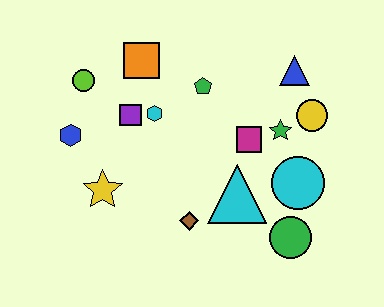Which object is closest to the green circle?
The cyan circle is closest to the green circle.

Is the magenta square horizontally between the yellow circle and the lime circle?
Yes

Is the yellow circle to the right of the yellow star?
Yes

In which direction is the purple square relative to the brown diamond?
The purple square is above the brown diamond.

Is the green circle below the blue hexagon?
Yes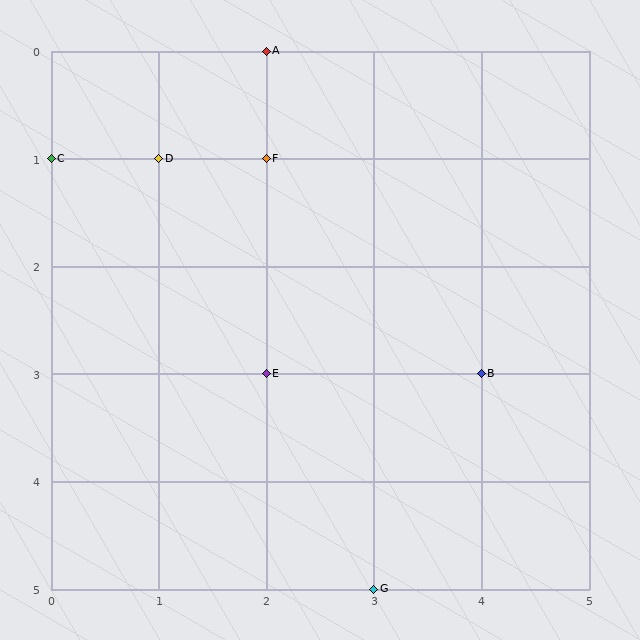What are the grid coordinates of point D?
Point D is at grid coordinates (1, 1).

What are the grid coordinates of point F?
Point F is at grid coordinates (2, 1).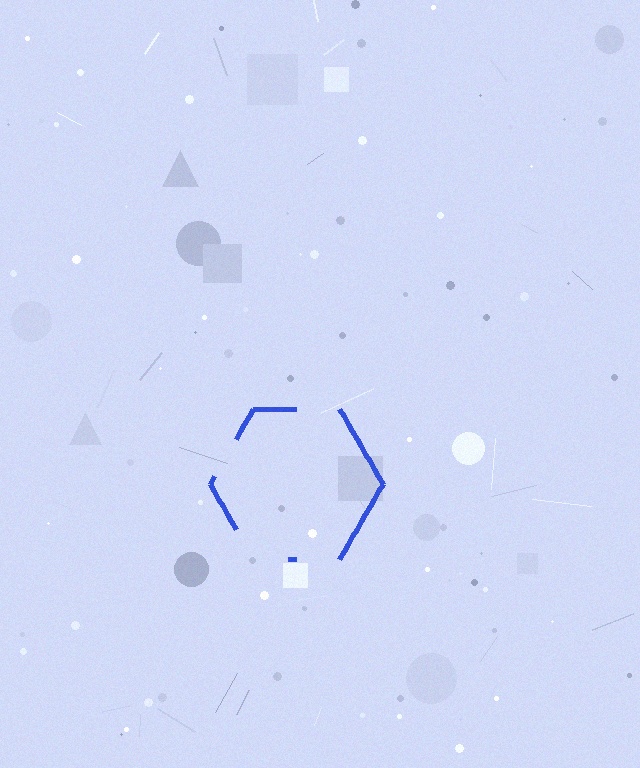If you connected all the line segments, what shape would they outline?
They would outline a hexagon.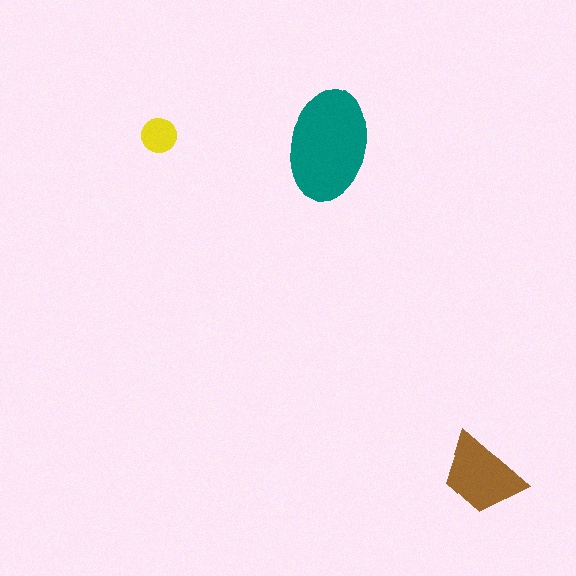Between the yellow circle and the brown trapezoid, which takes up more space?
The brown trapezoid.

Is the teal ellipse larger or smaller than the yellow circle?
Larger.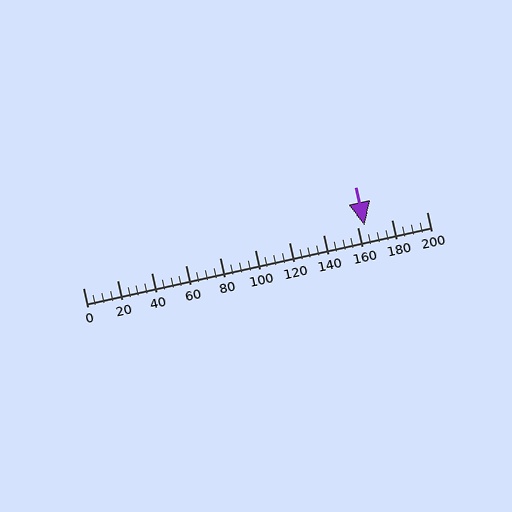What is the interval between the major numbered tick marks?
The major tick marks are spaced 20 units apart.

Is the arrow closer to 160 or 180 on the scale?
The arrow is closer to 160.